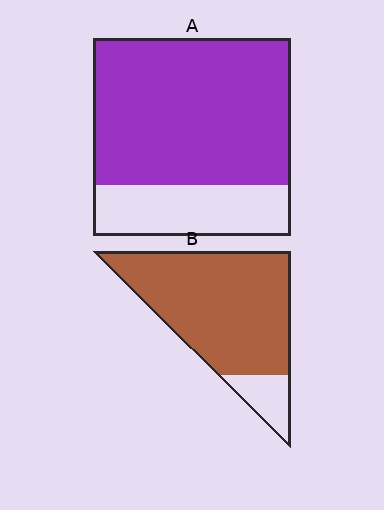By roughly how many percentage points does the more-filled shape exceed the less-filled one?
By roughly 10 percentage points (B over A).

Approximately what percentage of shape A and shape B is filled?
A is approximately 75% and B is approximately 85%.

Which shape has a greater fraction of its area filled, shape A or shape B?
Shape B.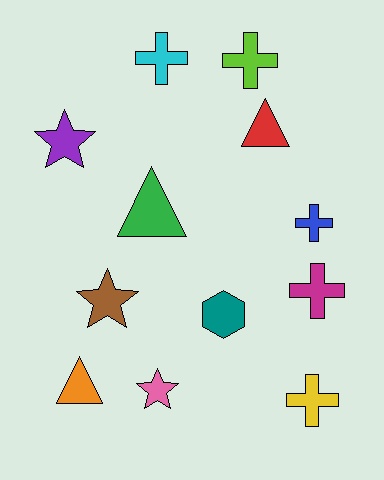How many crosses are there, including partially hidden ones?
There are 5 crosses.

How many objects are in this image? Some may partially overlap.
There are 12 objects.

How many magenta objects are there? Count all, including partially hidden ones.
There is 1 magenta object.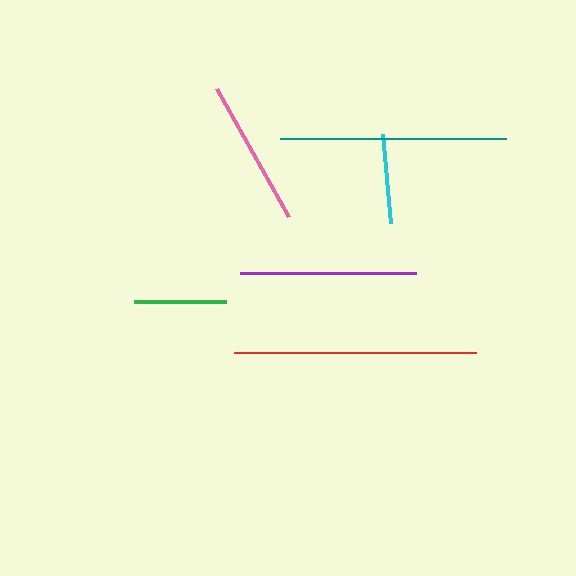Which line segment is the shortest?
The cyan line is the shortest at approximately 90 pixels.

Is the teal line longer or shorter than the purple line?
The teal line is longer than the purple line.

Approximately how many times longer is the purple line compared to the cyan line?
The purple line is approximately 2.0 times the length of the cyan line.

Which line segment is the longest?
The red line is the longest at approximately 242 pixels.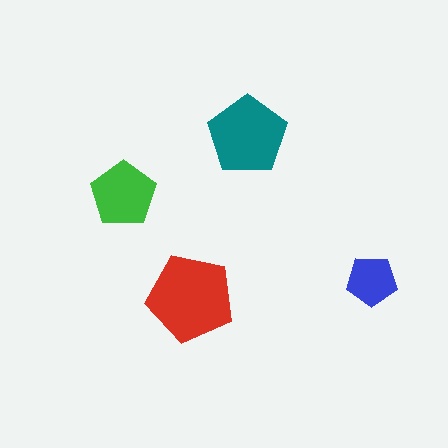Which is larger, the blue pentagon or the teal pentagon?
The teal one.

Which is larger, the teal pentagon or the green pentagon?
The teal one.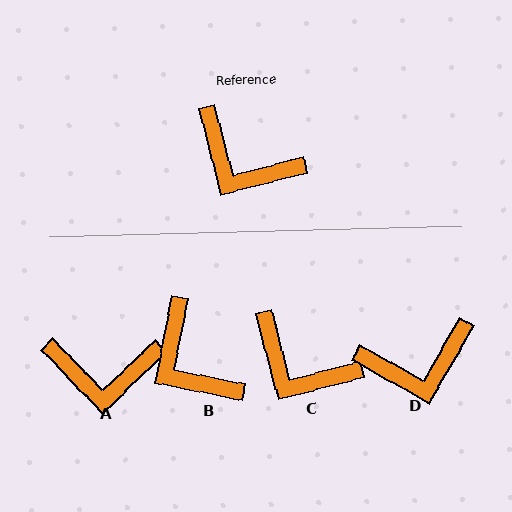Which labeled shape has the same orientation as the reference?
C.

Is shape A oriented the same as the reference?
No, it is off by about 29 degrees.